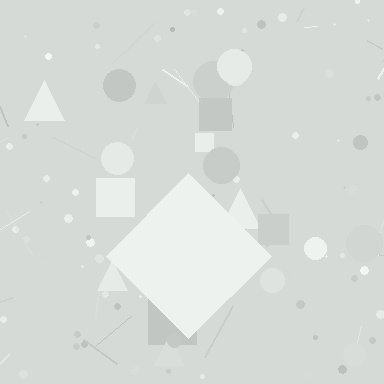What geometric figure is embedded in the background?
A diamond is embedded in the background.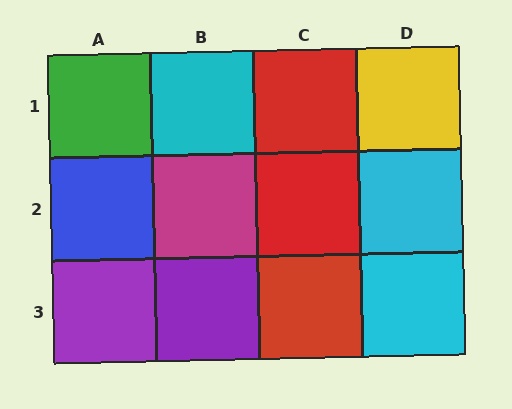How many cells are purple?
2 cells are purple.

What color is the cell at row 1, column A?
Green.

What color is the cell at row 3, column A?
Purple.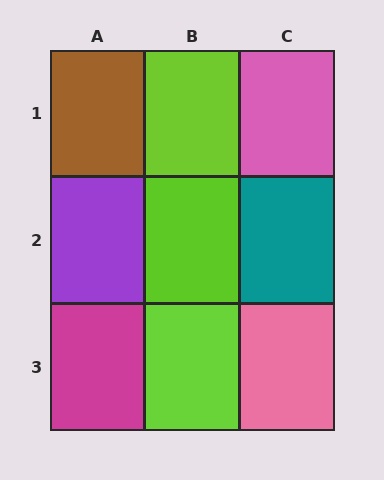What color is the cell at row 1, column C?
Pink.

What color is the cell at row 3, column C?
Pink.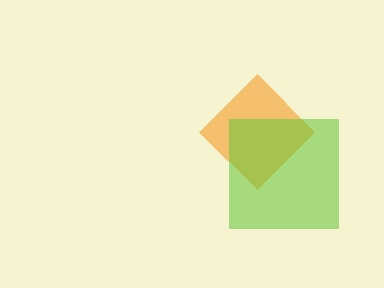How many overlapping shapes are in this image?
There are 2 overlapping shapes in the image.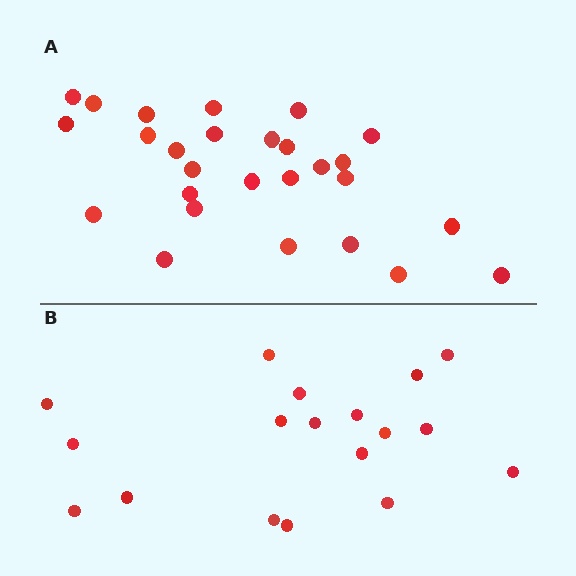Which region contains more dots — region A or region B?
Region A (the top region) has more dots.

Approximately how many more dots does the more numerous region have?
Region A has roughly 8 or so more dots than region B.